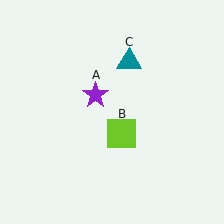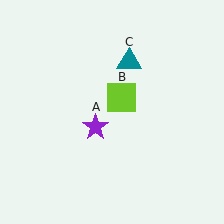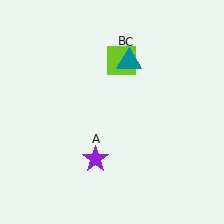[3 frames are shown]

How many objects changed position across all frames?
2 objects changed position: purple star (object A), lime square (object B).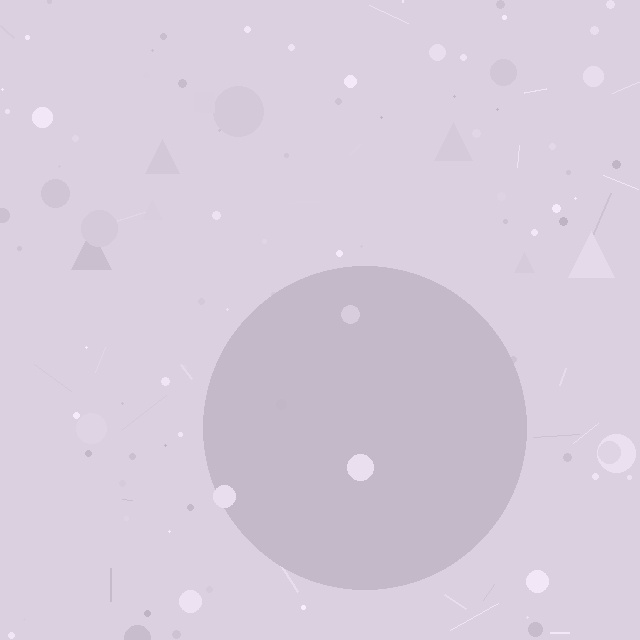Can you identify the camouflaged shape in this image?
The camouflaged shape is a circle.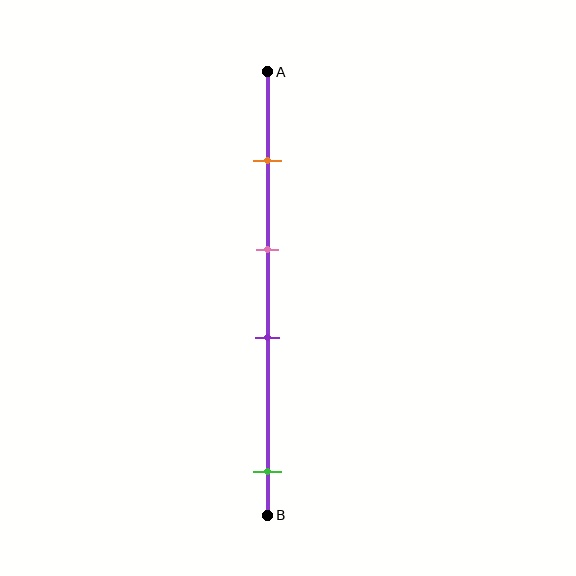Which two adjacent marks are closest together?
The pink and purple marks are the closest adjacent pair.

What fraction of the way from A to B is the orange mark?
The orange mark is approximately 20% (0.2) of the way from A to B.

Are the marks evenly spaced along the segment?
No, the marks are not evenly spaced.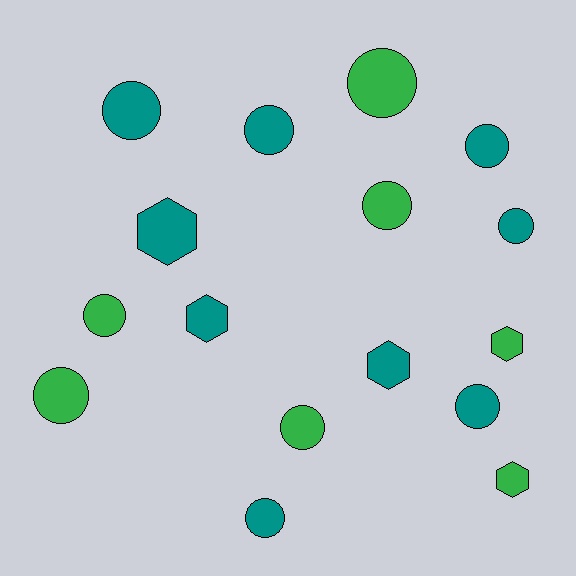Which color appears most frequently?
Teal, with 9 objects.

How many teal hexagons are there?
There are 3 teal hexagons.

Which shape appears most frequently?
Circle, with 11 objects.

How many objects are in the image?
There are 16 objects.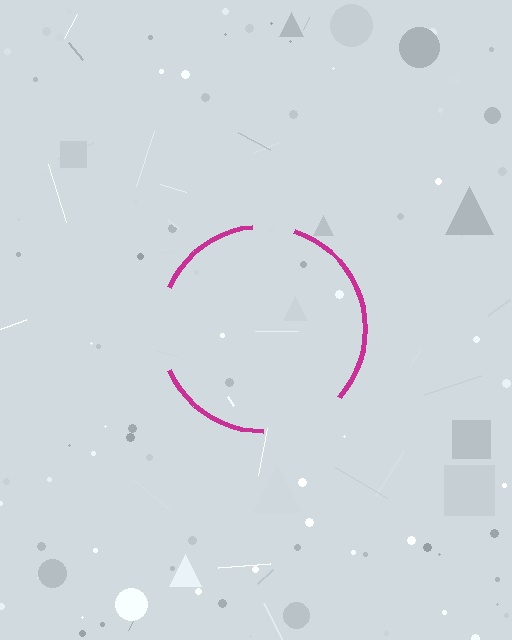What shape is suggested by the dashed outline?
The dashed outline suggests a circle.